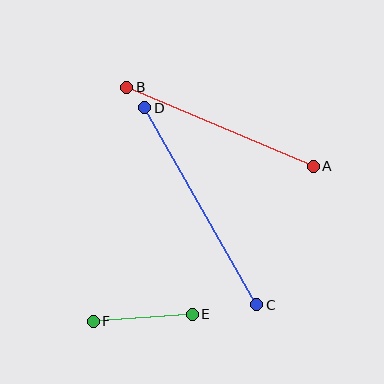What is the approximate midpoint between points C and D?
The midpoint is at approximately (201, 206) pixels.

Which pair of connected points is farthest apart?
Points C and D are farthest apart.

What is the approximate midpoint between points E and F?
The midpoint is at approximately (143, 318) pixels.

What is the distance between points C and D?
The distance is approximately 227 pixels.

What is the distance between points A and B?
The distance is approximately 203 pixels.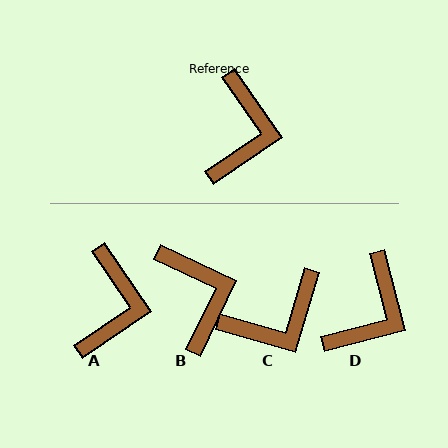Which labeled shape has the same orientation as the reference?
A.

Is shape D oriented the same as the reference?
No, it is off by about 20 degrees.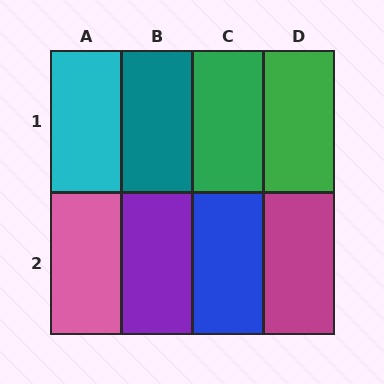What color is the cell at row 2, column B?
Purple.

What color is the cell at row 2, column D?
Magenta.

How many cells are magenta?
1 cell is magenta.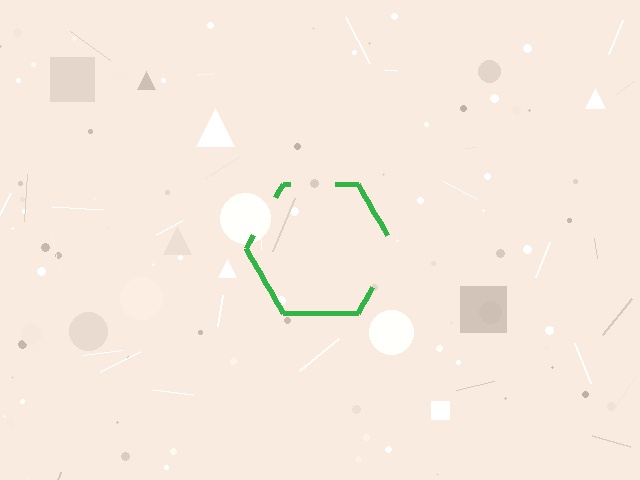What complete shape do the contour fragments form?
The contour fragments form a hexagon.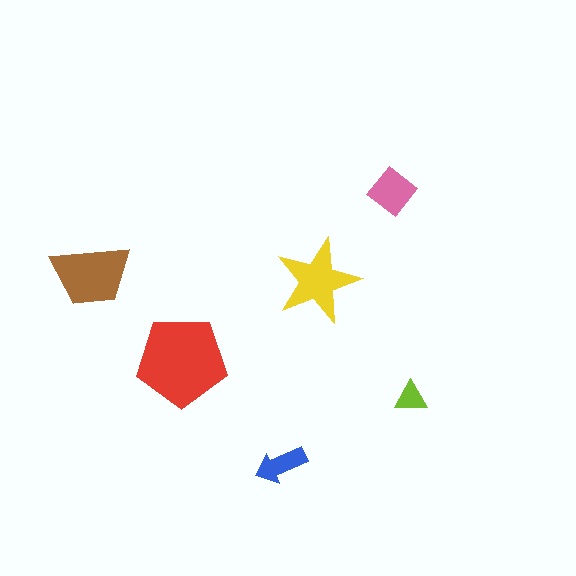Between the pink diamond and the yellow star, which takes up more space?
The yellow star.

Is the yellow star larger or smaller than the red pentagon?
Smaller.